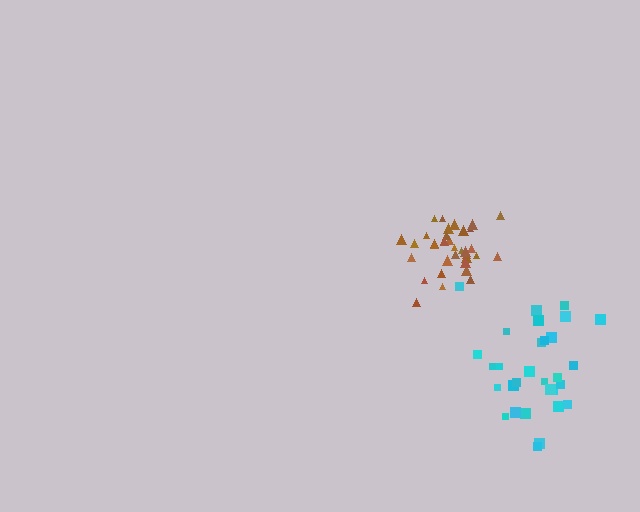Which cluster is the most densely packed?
Brown.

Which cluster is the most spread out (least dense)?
Cyan.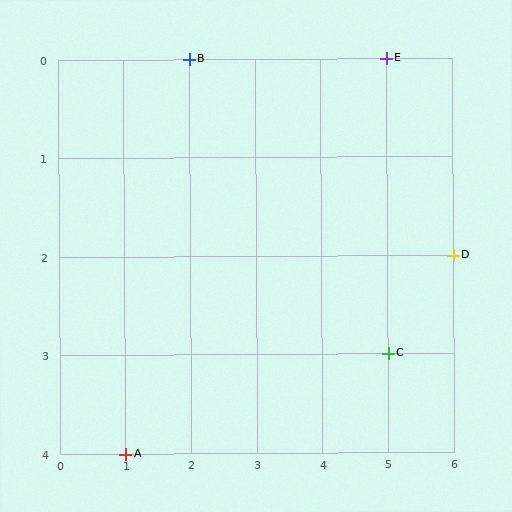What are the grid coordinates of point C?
Point C is at grid coordinates (5, 3).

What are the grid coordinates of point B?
Point B is at grid coordinates (2, 0).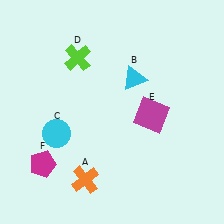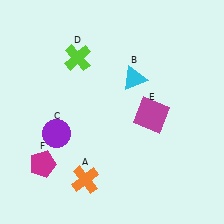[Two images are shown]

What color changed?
The circle (C) changed from cyan in Image 1 to purple in Image 2.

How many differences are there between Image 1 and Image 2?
There is 1 difference between the two images.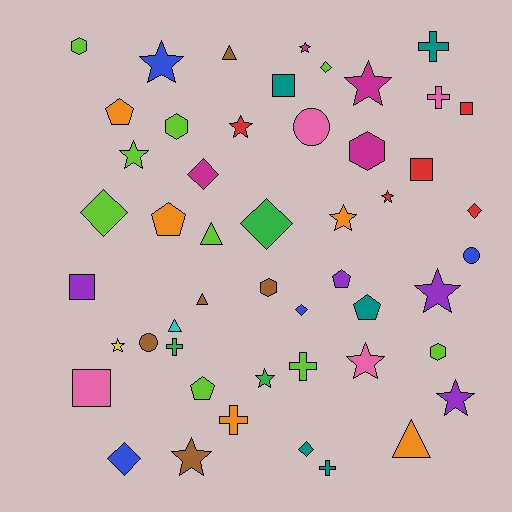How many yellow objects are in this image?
There is 1 yellow object.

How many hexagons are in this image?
There are 5 hexagons.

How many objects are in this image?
There are 50 objects.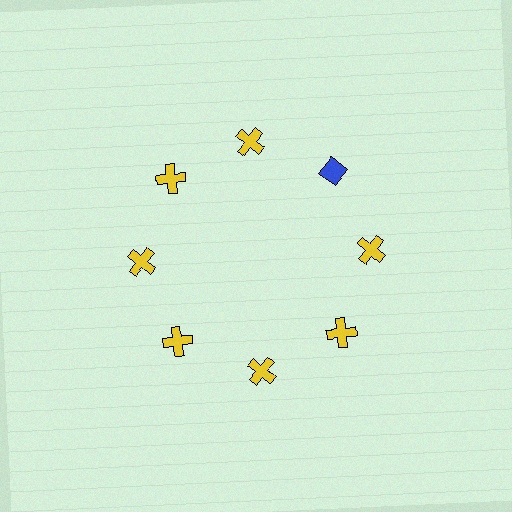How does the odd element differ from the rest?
It differs in both color (blue instead of yellow) and shape (diamond instead of cross).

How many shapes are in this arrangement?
There are 8 shapes arranged in a ring pattern.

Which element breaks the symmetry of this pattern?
The blue diamond at roughly the 2 o'clock position breaks the symmetry. All other shapes are yellow crosses.